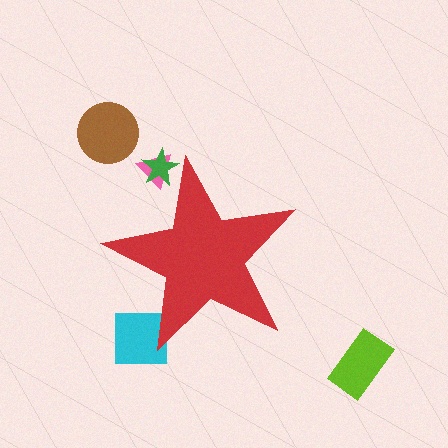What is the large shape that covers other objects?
A red star.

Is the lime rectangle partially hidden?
No, the lime rectangle is fully visible.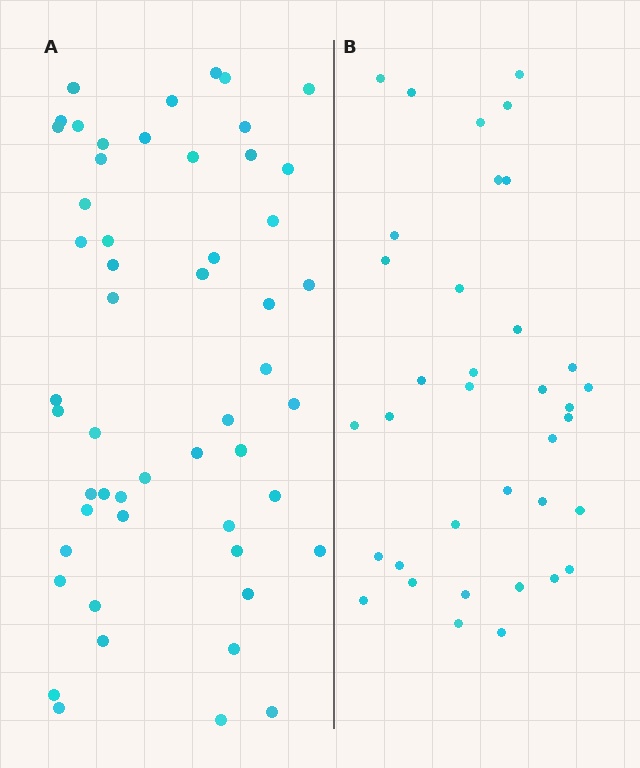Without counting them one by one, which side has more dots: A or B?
Region A (the left region) has more dots.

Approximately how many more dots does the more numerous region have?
Region A has approximately 15 more dots than region B.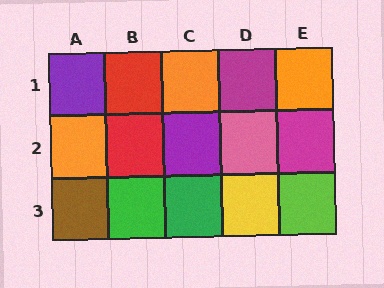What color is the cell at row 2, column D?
Pink.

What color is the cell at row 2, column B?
Red.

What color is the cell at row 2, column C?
Purple.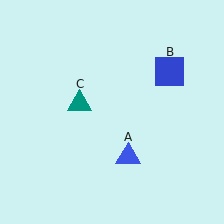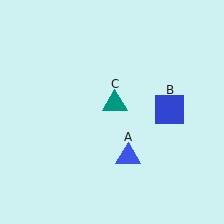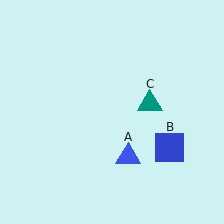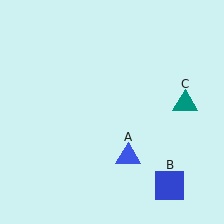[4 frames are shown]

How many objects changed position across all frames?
2 objects changed position: blue square (object B), teal triangle (object C).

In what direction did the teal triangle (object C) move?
The teal triangle (object C) moved right.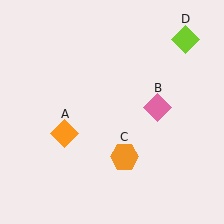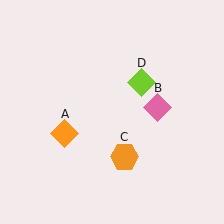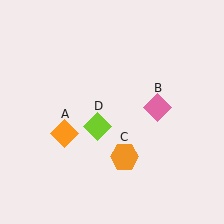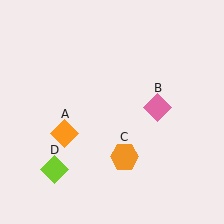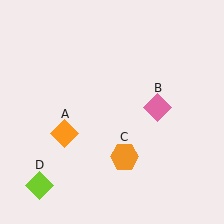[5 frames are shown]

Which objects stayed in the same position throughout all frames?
Orange diamond (object A) and pink diamond (object B) and orange hexagon (object C) remained stationary.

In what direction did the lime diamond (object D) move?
The lime diamond (object D) moved down and to the left.